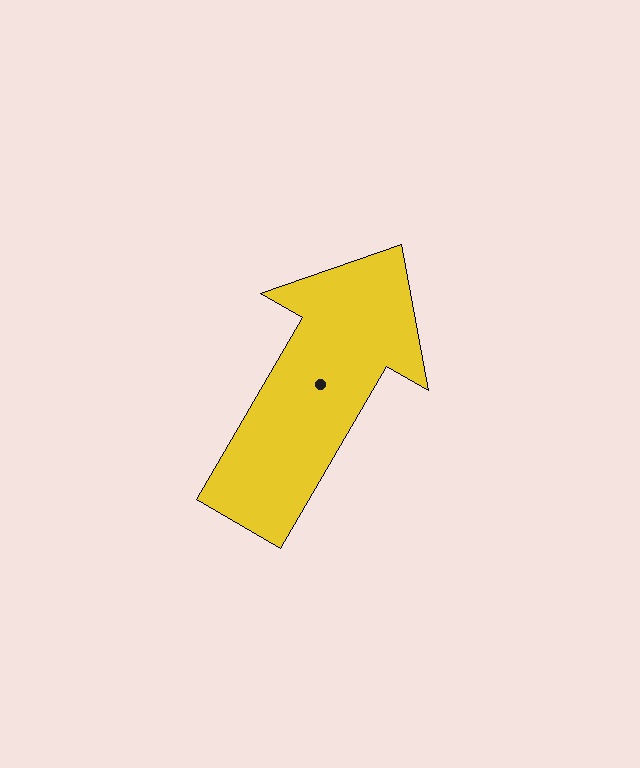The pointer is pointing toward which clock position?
Roughly 1 o'clock.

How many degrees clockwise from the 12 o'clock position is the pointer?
Approximately 30 degrees.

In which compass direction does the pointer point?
Northeast.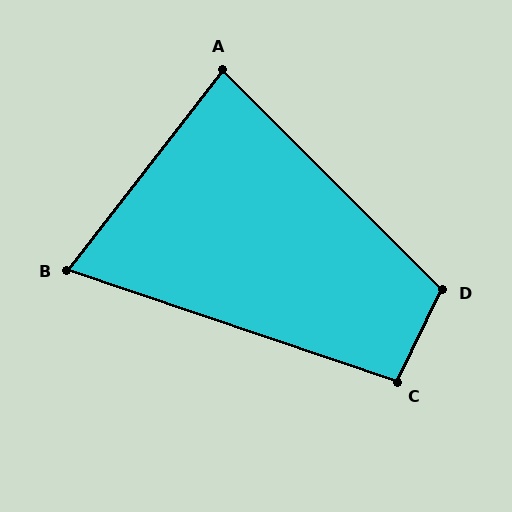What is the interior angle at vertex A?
Approximately 83 degrees (acute).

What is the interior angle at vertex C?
Approximately 97 degrees (obtuse).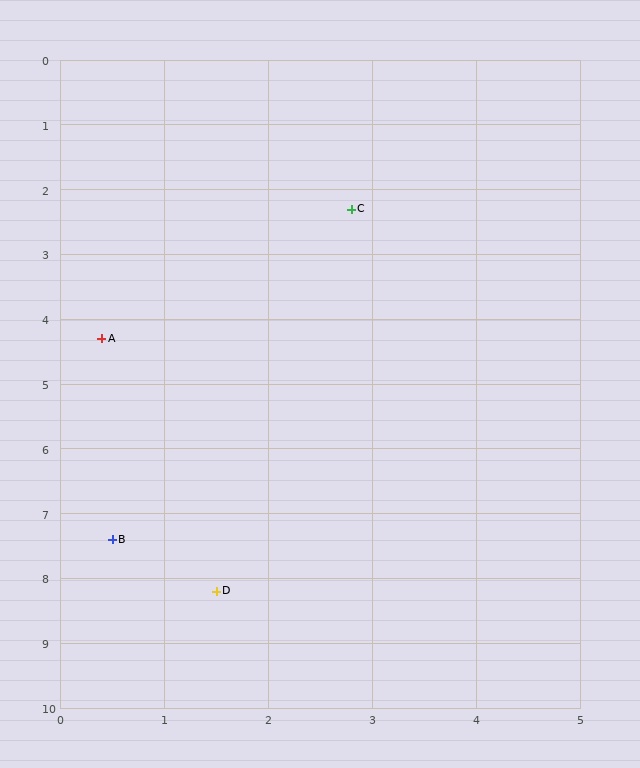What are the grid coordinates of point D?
Point D is at approximately (1.5, 8.2).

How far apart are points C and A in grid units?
Points C and A are about 3.1 grid units apart.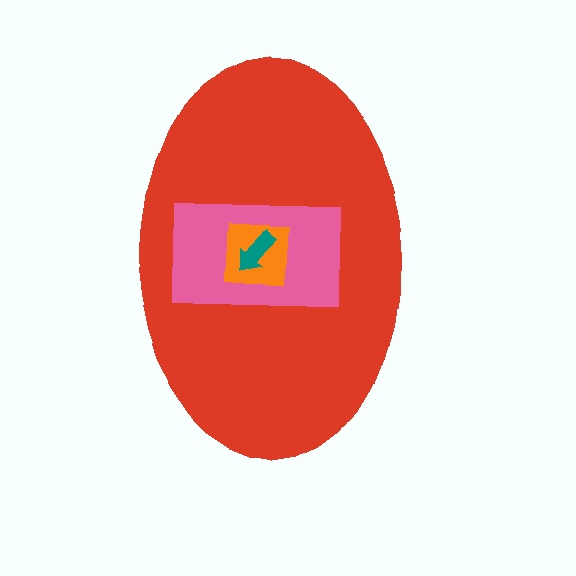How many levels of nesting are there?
4.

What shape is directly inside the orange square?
The teal arrow.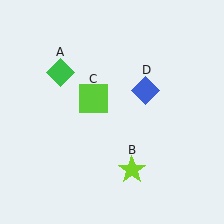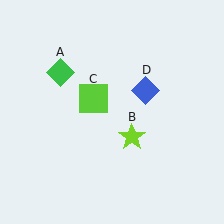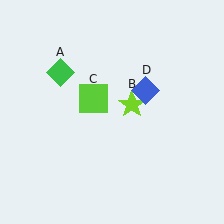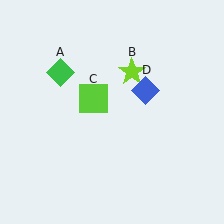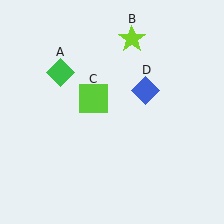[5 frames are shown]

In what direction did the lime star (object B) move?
The lime star (object B) moved up.